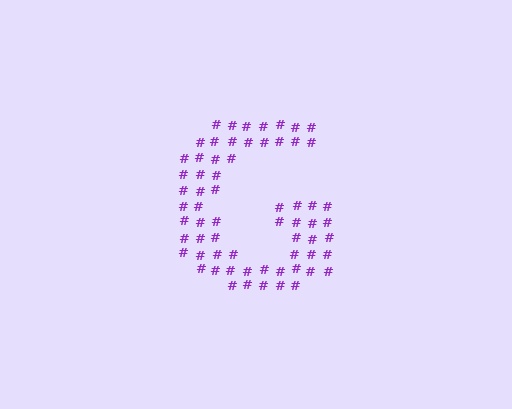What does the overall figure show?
The overall figure shows the letter G.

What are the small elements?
The small elements are hash symbols.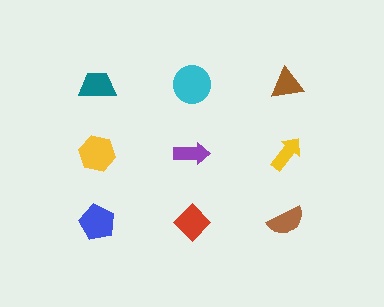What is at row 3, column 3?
A brown semicircle.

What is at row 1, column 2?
A cyan circle.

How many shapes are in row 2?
3 shapes.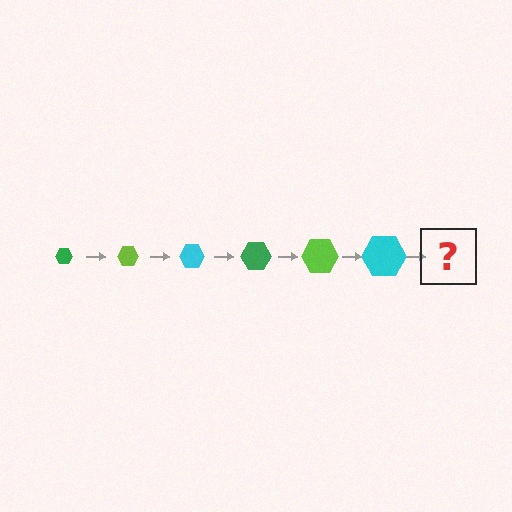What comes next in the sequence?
The next element should be a green hexagon, larger than the previous one.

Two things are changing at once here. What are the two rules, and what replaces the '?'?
The two rules are that the hexagon grows larger each step and the color cycles through green, lime, and cyan. The '?' should be a green hexagon, larger than the previous one.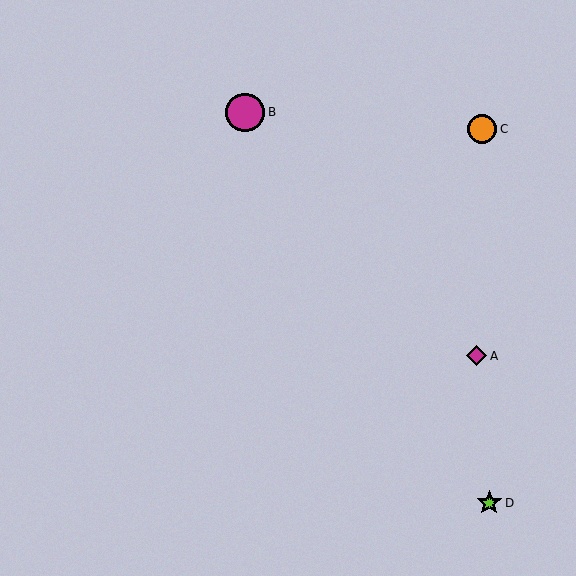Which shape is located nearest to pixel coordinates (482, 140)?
The orange circle (labeled C) at (482, 129) is nearest to that location.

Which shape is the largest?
The magenta circle (labeled B) is the largest.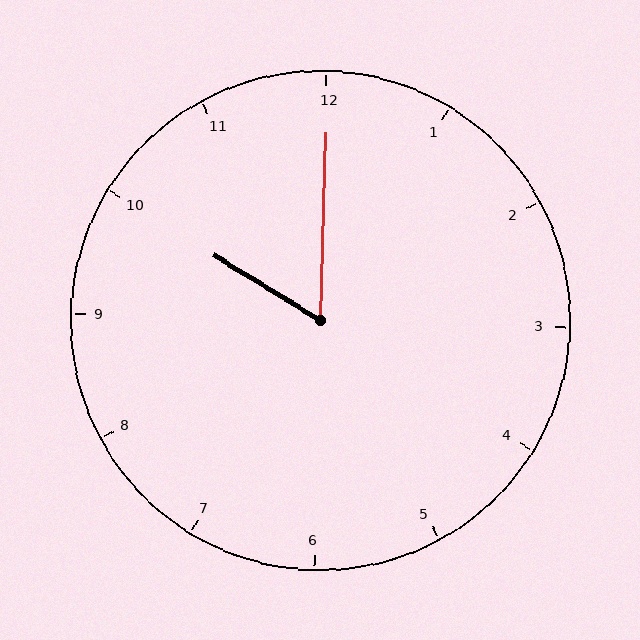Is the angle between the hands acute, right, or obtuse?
It is acute.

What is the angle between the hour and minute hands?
Approximately 60 degrees.